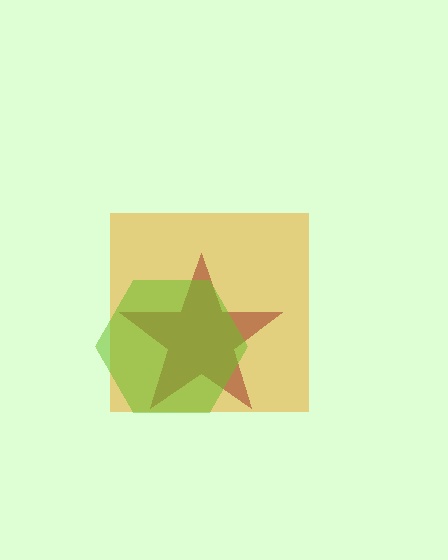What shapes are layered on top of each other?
The layered shapes are: an orange square, a brown star, a lime hexagon.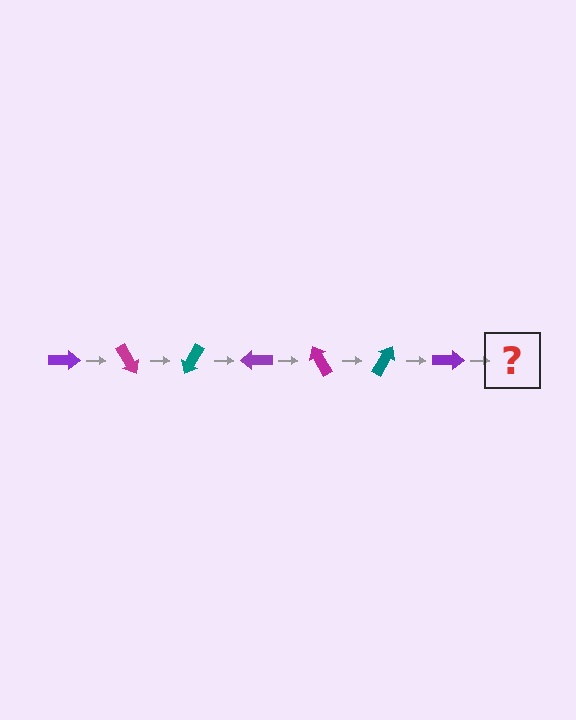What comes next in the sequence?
The next element should be a magenta arrow, rotated 420 degrees from the start.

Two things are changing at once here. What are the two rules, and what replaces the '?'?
The two rules are that it rotates 60 degrees each step and the color cycles through purple, magenta, and teal. The '?' should be a magenta arrow, rotated 420 degrees from the start.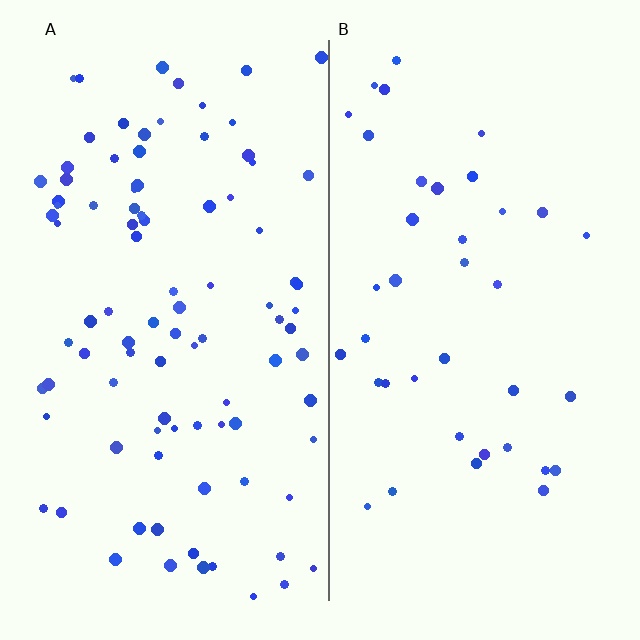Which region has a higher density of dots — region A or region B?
A (the left).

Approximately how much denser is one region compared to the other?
Approximately 2.4× — region A over region B.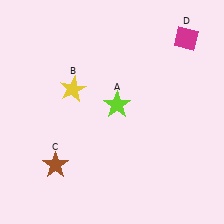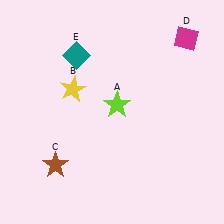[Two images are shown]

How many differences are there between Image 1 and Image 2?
There is 1 difference between the two images.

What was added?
A teal diamond (E) was added in Image 2.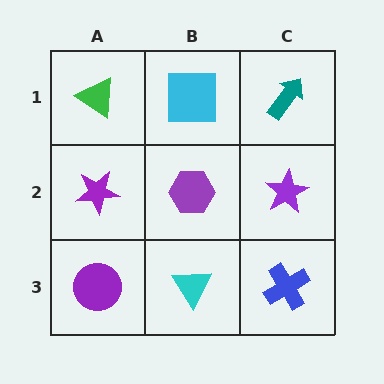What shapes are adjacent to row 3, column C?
A purple star (row 2, column C), a cyan triangle (row 3, column B).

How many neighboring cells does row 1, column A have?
2.